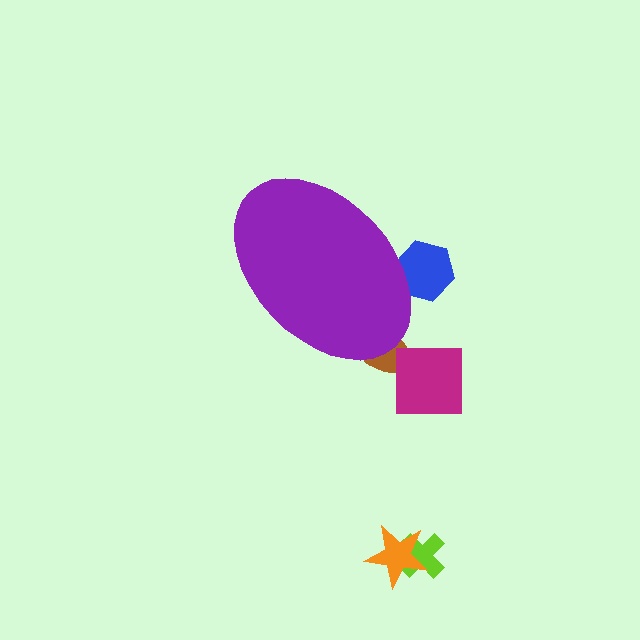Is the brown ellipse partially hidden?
Yes, the brown ellipse is partially hidden behind the purple ellipse.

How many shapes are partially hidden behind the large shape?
2 shapes are partially hidden.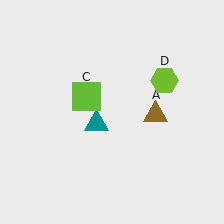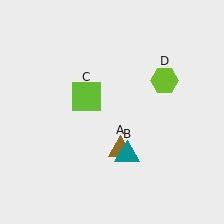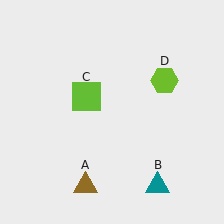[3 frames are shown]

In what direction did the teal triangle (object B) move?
The teal triangle (object B) moved down and to the right.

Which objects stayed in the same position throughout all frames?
Lime square (object C) and lime hexagon (object D) remained stationary.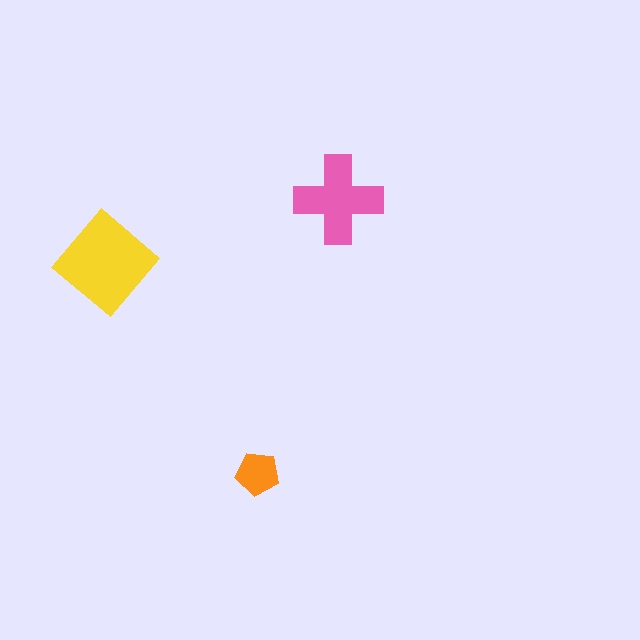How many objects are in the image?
There are 3 objects in the image.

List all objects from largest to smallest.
The yellow diamond, the pink cross, the orange pentagon.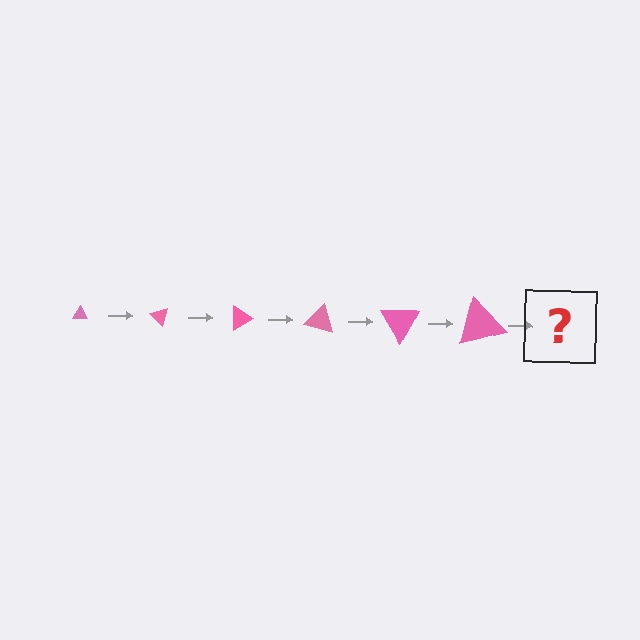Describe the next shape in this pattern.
It should be a triangle, larger than the previous one and rotated 270 degrees from the start.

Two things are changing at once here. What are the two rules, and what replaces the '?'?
The two rules are that the triangle grows larger each step and it rotates 45 degrees each step. The '?' should be a triangle, larger than the previous one and rotated 270 degrees from the start.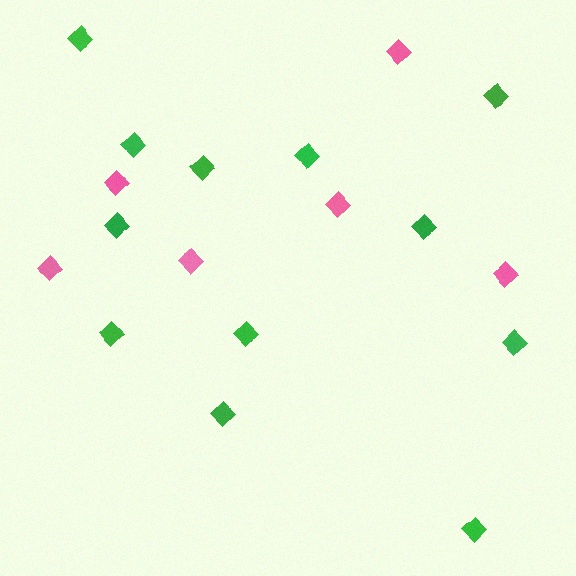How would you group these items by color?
There are 2 groups: one group of pink diamonds (6) and one group of green diamonds (12).